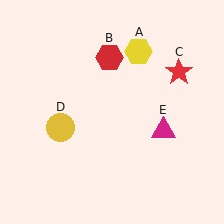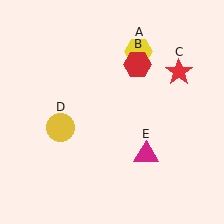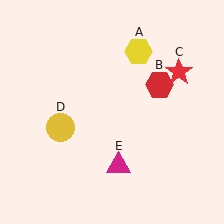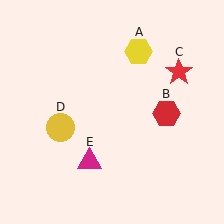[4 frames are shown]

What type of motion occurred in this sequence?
The red hexagon (object B), magenta triangle (object E) rotated clockwise around the center of the scene.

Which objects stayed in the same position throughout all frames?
Yellow hexagon (object A) and red star (object C) and yellow circle (object D) remained stationary.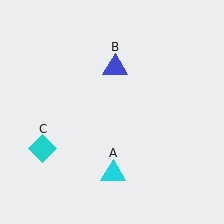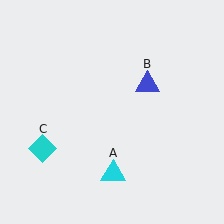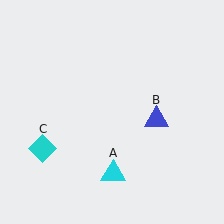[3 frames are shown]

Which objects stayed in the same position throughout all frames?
Cyan triangle (object A) and cyan diamond (object C) remained stationary.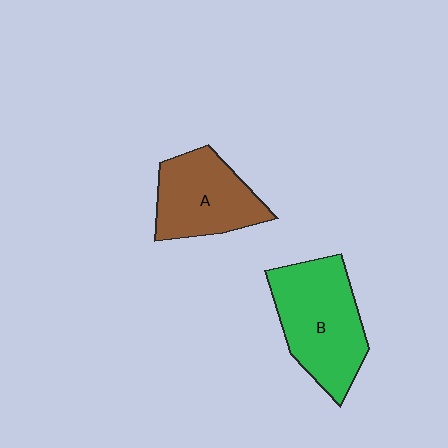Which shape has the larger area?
Shape B (green).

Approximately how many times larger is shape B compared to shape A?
Approximately 1.3 times.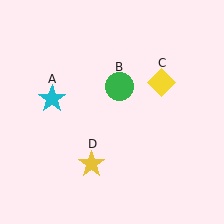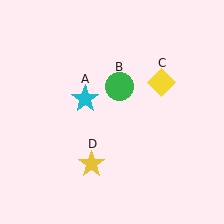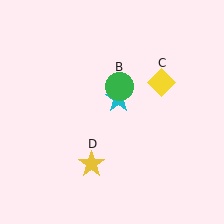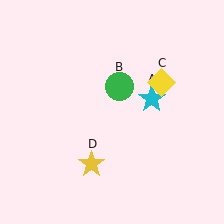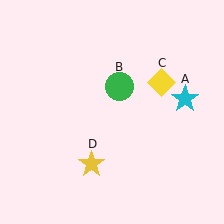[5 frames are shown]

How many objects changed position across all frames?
1 object changed position: cyan star (object A).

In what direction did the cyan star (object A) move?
The cyan star (object A) moved right.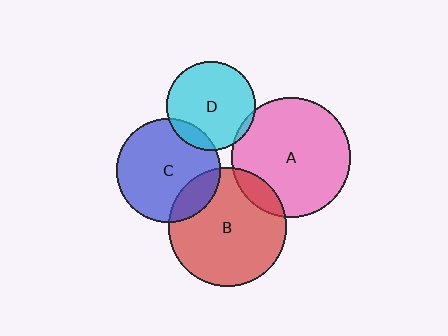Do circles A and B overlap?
Yes.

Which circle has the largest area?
Circle A (pink).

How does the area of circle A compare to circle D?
Approximately 1.8 times.